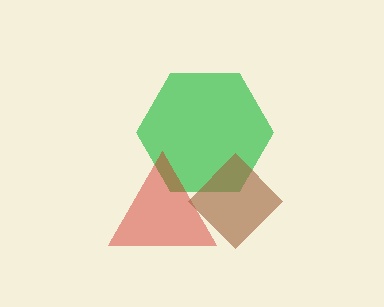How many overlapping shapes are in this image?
There are 3 overlapping shapes in the image.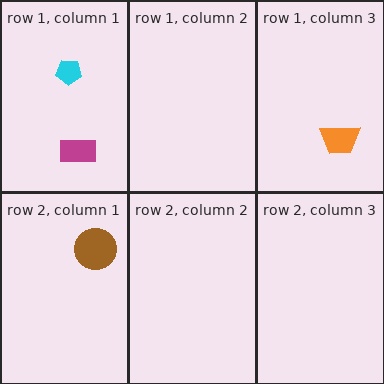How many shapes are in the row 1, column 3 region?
1.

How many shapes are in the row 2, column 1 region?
1.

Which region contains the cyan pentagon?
The row 1, column 1 region.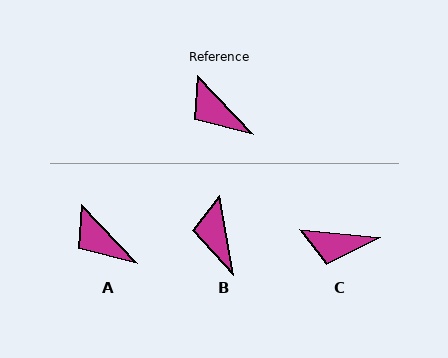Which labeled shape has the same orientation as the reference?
A.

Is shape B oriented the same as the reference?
No, it is off by about 33 degrees.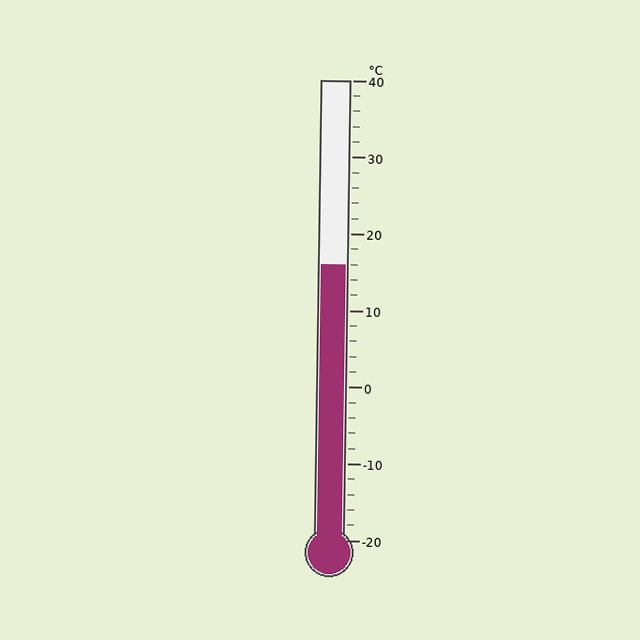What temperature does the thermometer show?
The thermometer shows approximately 16°C.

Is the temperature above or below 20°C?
The temperature is below 20°C.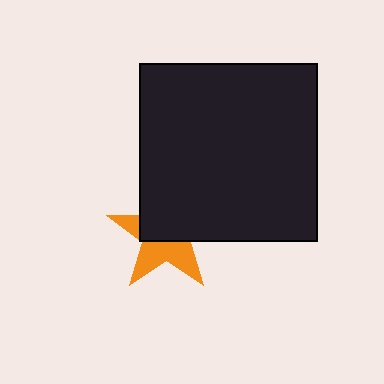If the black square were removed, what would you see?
You would see the complete orange star.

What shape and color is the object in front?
The object in front is a black square.